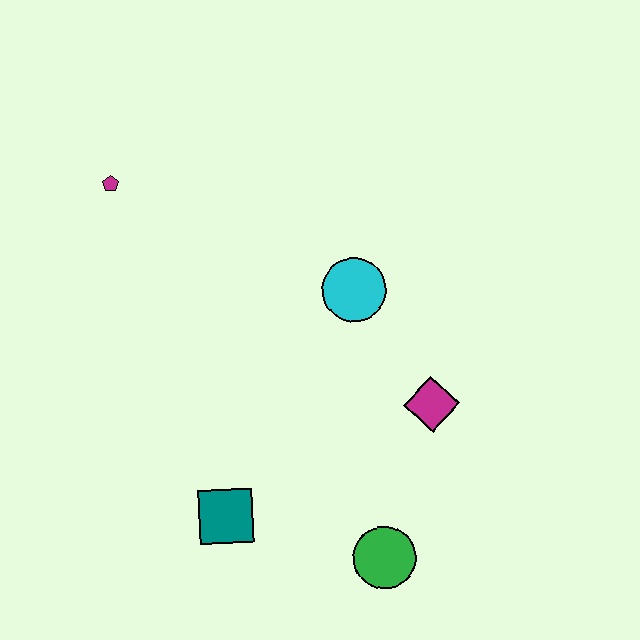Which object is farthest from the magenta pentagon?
The green circle is farthest from the magenta pentagon.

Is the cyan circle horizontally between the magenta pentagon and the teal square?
No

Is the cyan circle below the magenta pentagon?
Yes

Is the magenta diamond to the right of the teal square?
Yes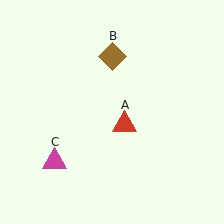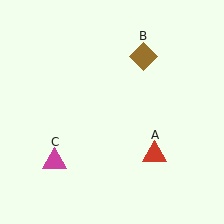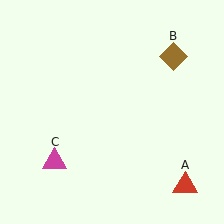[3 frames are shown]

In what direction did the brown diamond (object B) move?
The brown diamond (object B) moved right.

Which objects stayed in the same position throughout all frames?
Magenta triangle (object C) remained stationary.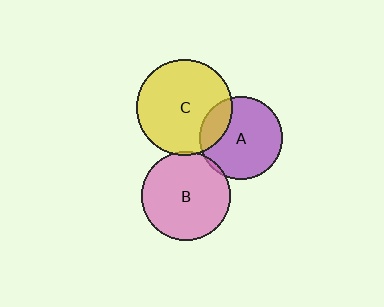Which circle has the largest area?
Circle C (yellow).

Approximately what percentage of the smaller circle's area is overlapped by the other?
Approximately 5%.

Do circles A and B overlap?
Yes.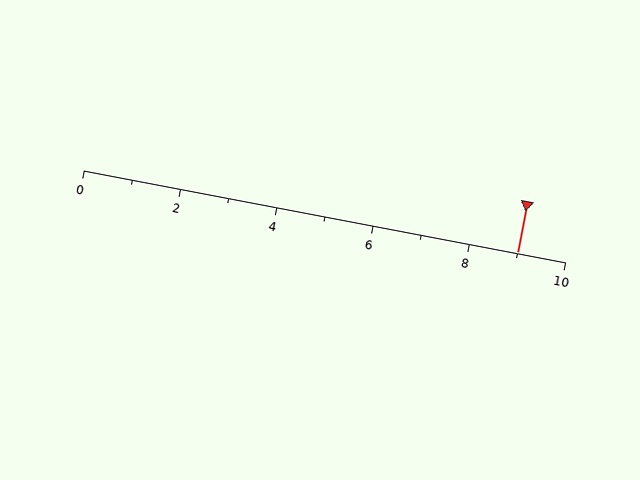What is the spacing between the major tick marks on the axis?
The major ticks are spaced 2 apart.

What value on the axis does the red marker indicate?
The marker indicates approximately 9.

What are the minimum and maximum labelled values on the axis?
The axis runs from 0 to 10.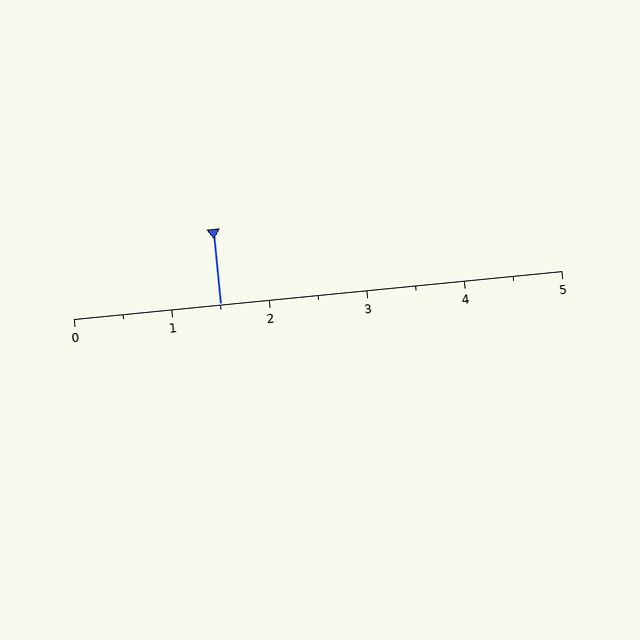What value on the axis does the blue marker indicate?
The marker indicates approximately 1.5.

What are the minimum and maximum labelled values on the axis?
The axis runs from 0 to 5.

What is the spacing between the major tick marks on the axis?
The major ticks are spaced 1 apart.